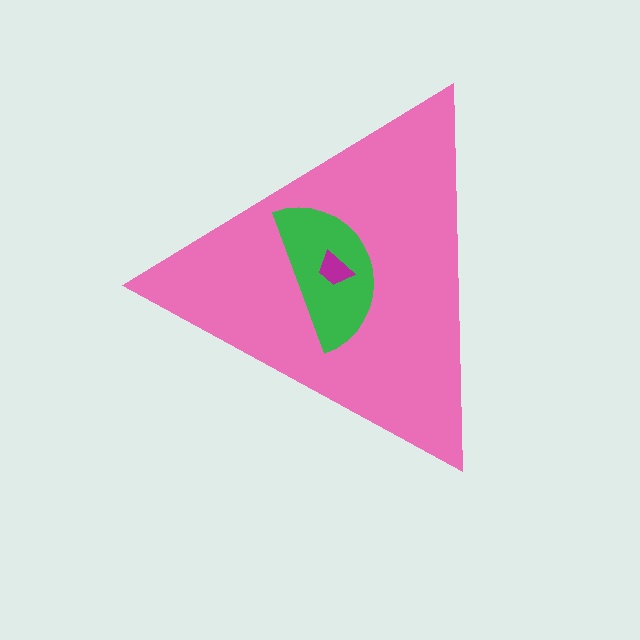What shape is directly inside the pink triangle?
The green semicircle.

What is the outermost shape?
The pink triangle.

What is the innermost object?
The magenta trapezoid.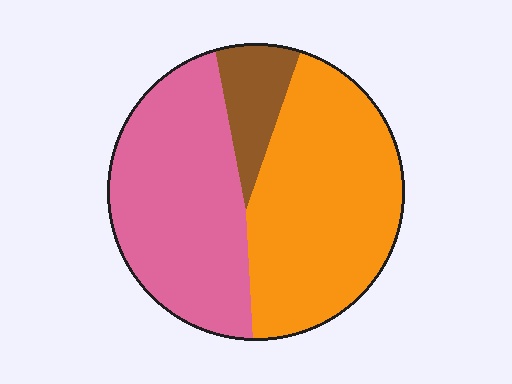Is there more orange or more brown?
Orange.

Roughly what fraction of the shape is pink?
Pink covers 43% of the shape.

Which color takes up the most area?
Orange, at roughly 45%.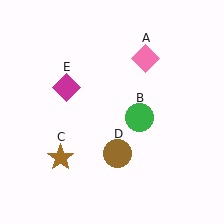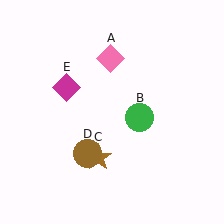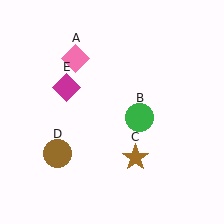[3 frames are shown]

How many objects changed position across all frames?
3 objects changed position: pink diamond (object A), brown star (object C), brown circle (object D).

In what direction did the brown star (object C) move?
The brown star (object C) moved right.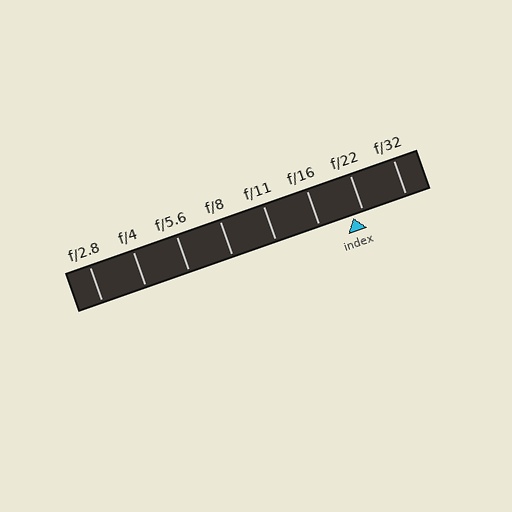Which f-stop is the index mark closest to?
The index mark is closest to f/22.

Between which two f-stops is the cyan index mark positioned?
The index mark is between f/16 and f/22.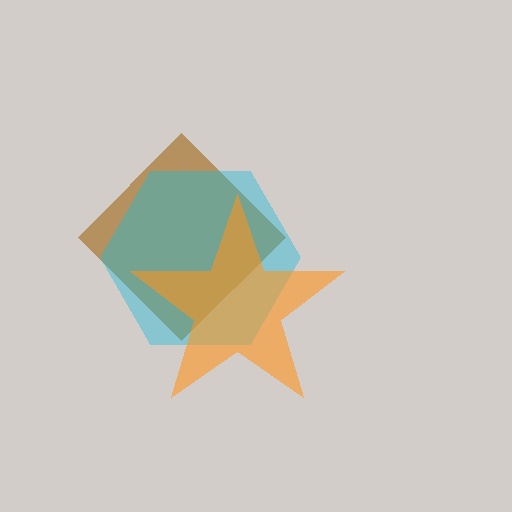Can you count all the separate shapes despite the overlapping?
Yes, there are 3 separate shapes.